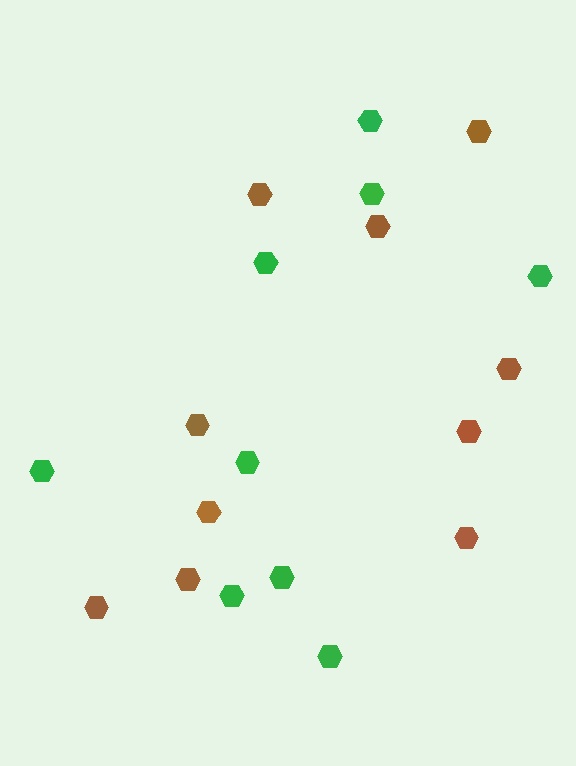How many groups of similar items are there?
There are 2 groups: one group of brown hexagons (10) and one group of green hexagons (9).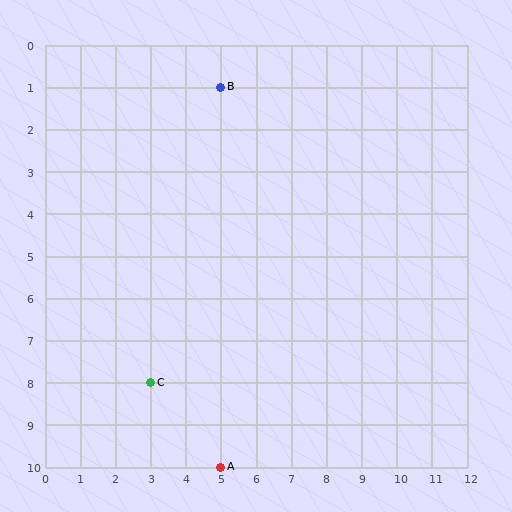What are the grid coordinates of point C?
Point C is at grid coordinates (3, 8).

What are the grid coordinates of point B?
Point B is at grid coordinates (5, 1).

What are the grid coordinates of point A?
Point A is at grid coordinates (5, 10).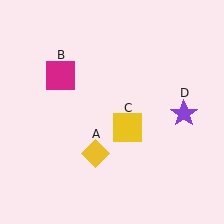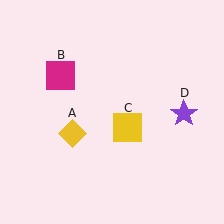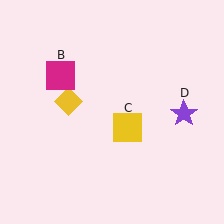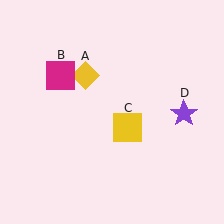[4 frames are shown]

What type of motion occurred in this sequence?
The yellow diamond (object A) rotated clockwise around the center of the scene.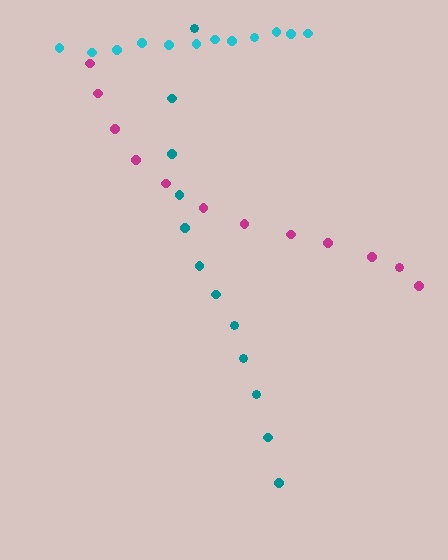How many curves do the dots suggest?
There are 3 distinct paths.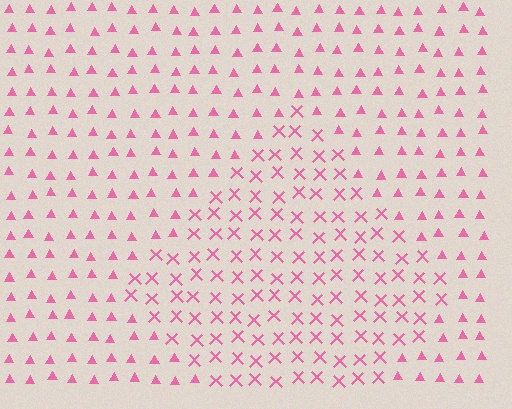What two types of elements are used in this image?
The image uses X marks inside the diamond region and triangles outside it.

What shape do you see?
I see a diamond.